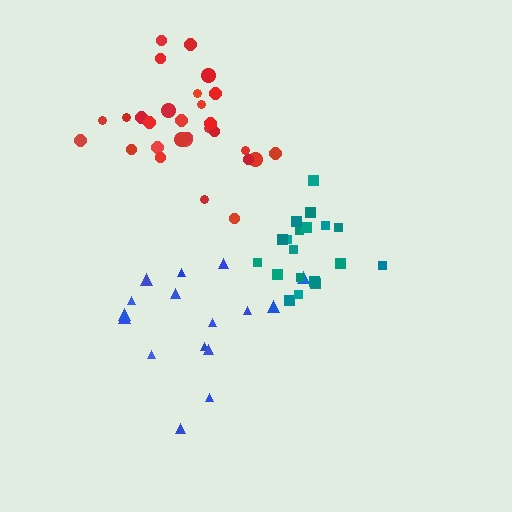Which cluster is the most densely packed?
Teal.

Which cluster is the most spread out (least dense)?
Blue.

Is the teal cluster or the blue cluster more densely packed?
Teal.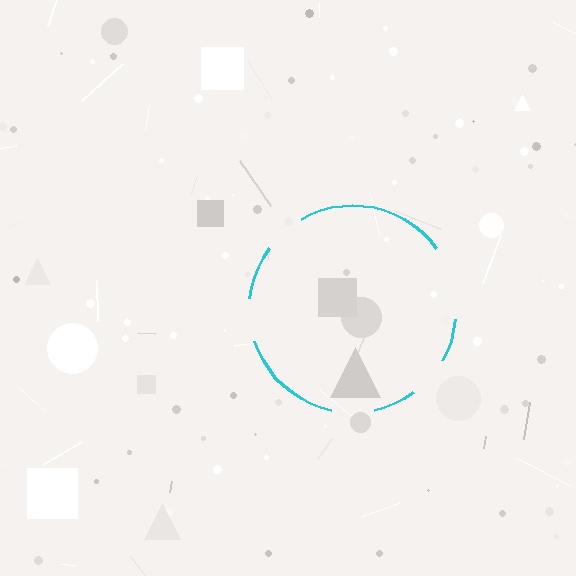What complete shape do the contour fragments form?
The contour fragments form a circle.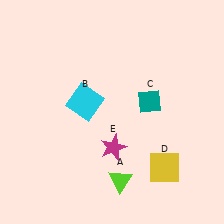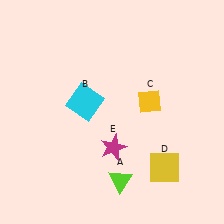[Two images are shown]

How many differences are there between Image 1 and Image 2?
There is 1 difference between the two images.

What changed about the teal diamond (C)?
In Image 1, C is teal. In Image 2, it changed to yellow.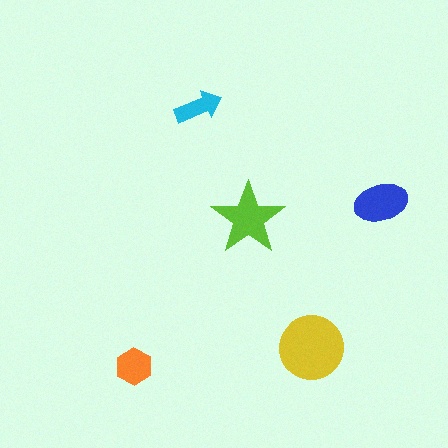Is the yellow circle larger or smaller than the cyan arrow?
Larger.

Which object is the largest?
The yellow circle.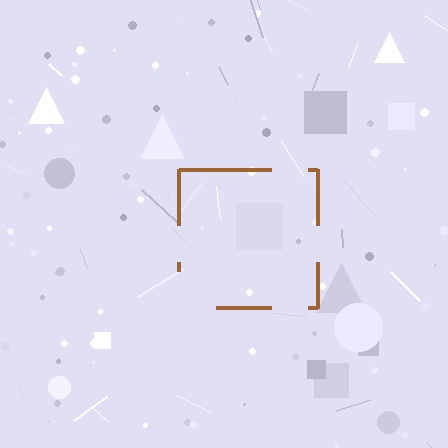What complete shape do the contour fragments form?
The contour fragments form a square.